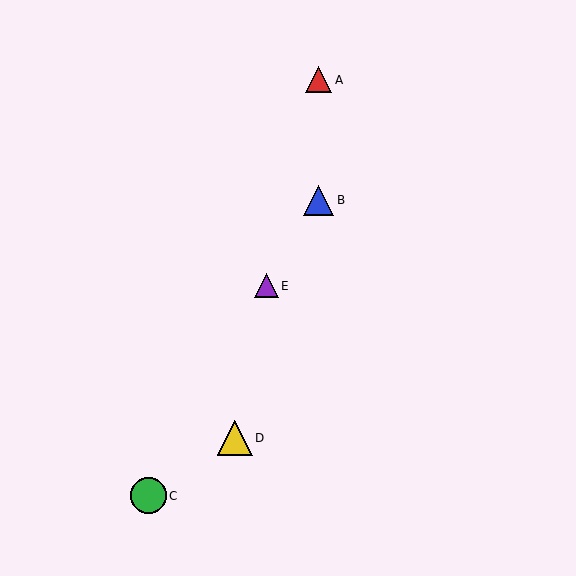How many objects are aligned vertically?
2 objects (A, B) are aligned vertically.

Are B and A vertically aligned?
Yes, both are at x≈319.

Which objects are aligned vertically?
Objects A, B are aligned vertically.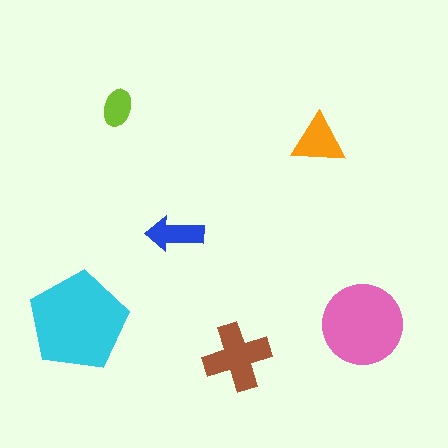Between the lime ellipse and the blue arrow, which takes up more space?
The blue arrow.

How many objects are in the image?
There are 6 objects in the image.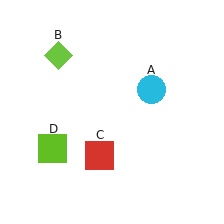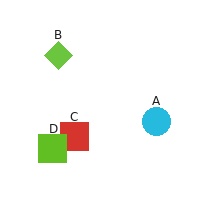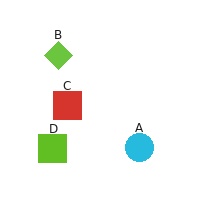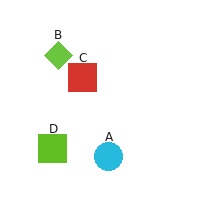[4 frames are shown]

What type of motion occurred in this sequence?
The cyan circle (object A), red square (object C) rotated clockwise around the center of the scene.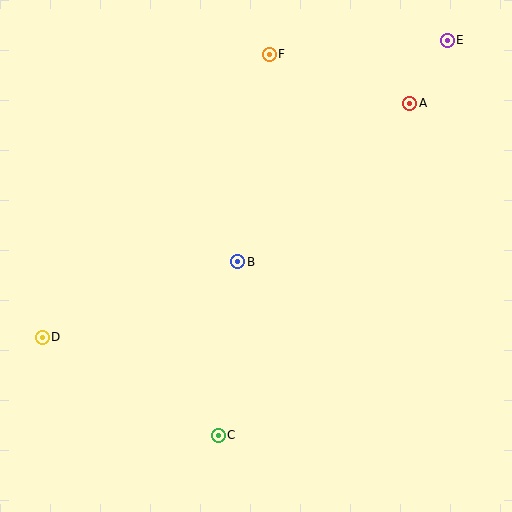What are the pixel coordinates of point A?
Point A is at (410, 103).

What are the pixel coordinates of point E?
Point E is at (447, 40).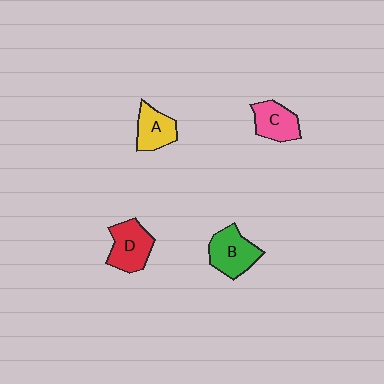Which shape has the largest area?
Shape B (green).